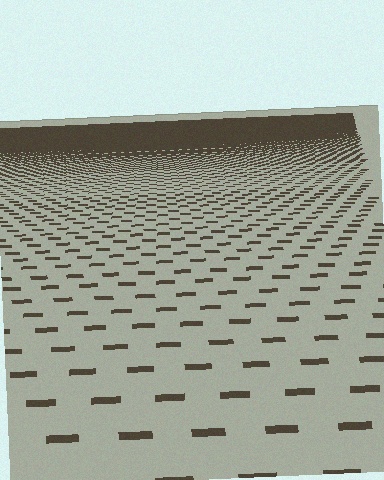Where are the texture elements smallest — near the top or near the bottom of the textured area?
Near the top.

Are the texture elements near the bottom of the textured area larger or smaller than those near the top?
Larger. Near the bottom, elements are closer to the viewer and appear at a bigger on-screen size.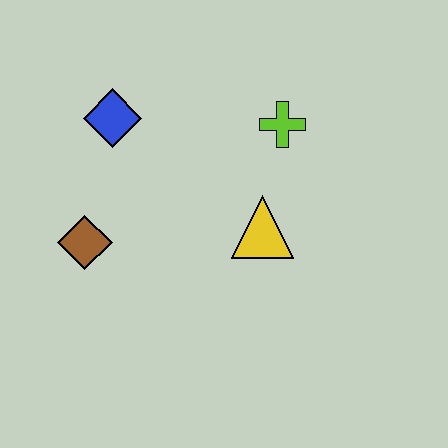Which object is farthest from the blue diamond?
The yellow triangle is farthest from the blue diamond.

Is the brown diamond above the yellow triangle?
No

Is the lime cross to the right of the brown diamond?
Yes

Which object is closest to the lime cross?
The yellow triangle is closest to the lime cross.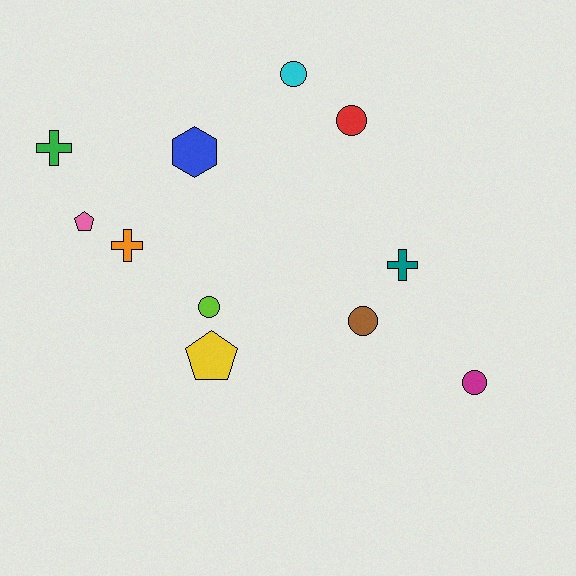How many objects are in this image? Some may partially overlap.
There are 11 objects.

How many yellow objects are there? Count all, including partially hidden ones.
There is 1 yellow object.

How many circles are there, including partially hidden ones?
There are 5 circles.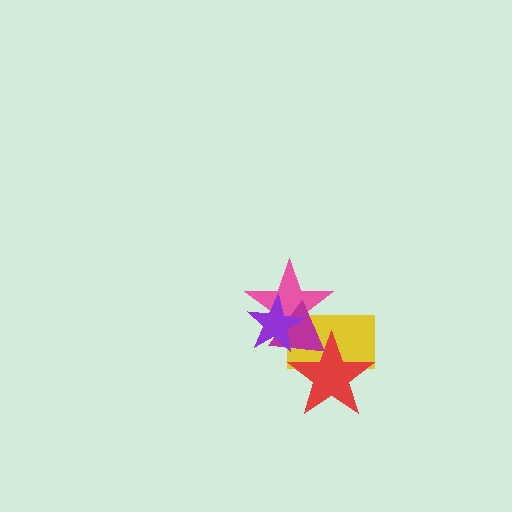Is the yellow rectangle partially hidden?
Yes, it is partially covered by another shape.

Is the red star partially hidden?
Yes, it is partially covered by another shape.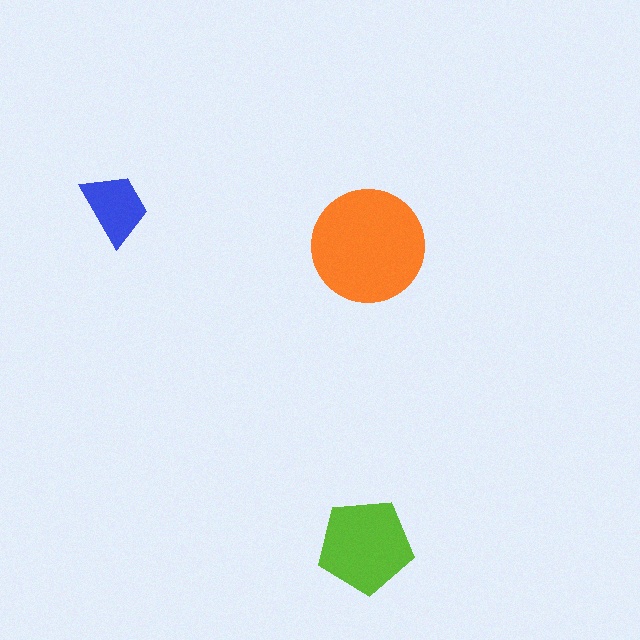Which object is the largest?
The orange circle.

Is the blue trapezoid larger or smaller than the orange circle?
Smaller.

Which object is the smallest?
The blue trapezoid.